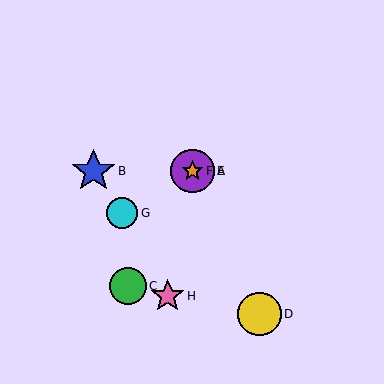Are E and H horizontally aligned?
No, E is at y≈171 and H is at y≈296.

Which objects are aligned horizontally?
Objects A, B, E, F are aligned horizontally.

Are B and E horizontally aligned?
Yes, both are at y≈171.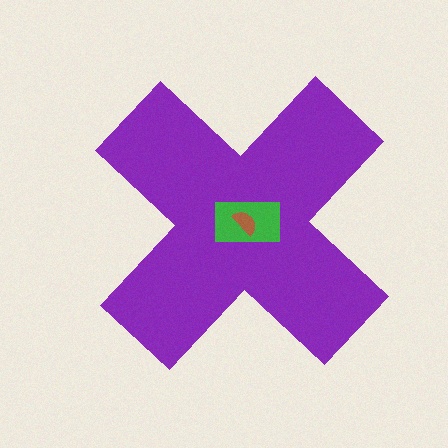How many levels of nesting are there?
3.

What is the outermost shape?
The purple cross.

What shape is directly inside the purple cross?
The green rectangle.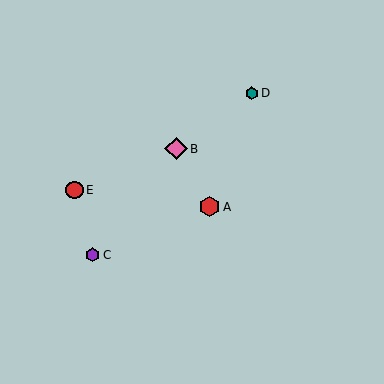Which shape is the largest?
The pink diamond (labeled B) is the largest.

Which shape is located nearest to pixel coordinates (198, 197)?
The red hexagon (labeled A) at (210, 206) is nearest to that location.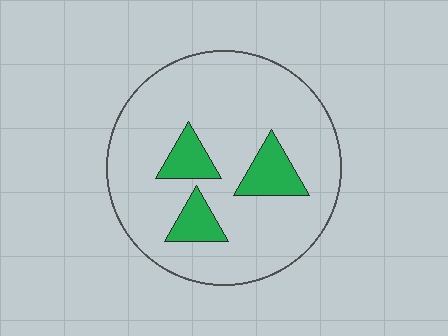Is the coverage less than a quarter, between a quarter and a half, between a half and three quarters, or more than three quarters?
Less than a quarter.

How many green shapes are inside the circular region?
3.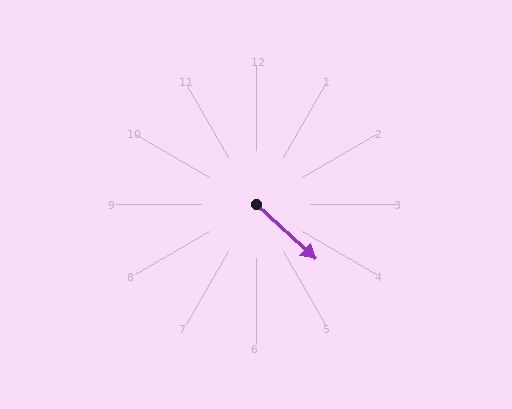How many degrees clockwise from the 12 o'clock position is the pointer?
Approximately 132 degrees.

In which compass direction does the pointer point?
Southeast.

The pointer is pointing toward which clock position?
Roughly 4 o'clock.